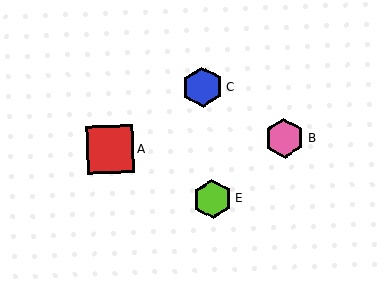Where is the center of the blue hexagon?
The center of the blue hexagon is at (203, 87).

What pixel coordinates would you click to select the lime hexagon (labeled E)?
Click at (212, 199) to select the lime hexagon E.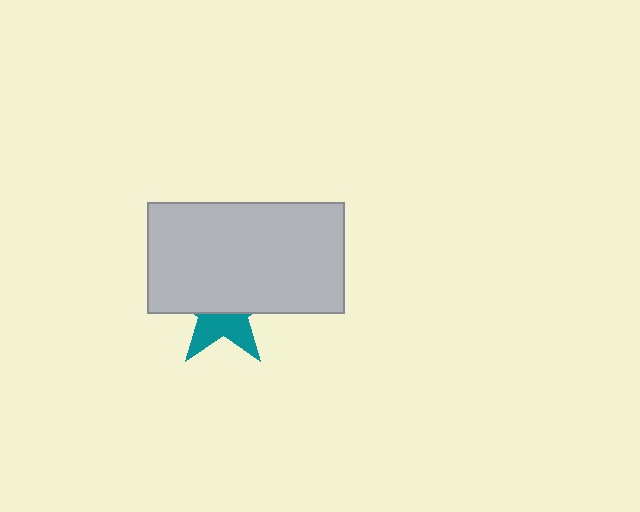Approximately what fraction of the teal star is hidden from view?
Roughly 59% of the teal star is hidden behind the light gray rectangle.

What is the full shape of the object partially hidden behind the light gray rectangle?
The partially hidden object is a teal star.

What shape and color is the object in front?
The object in front is a light gray rectangle.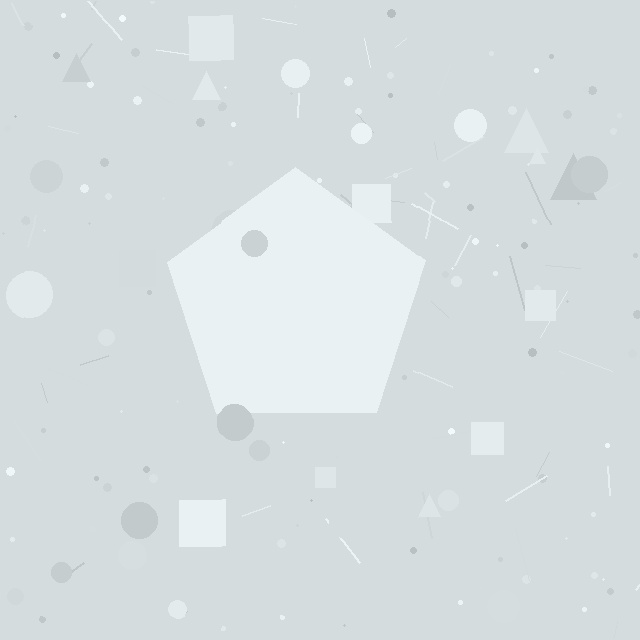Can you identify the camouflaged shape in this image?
The camouflaged shape is a pentagon.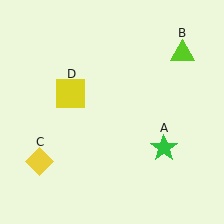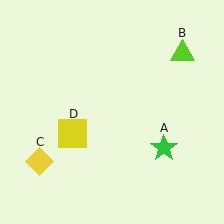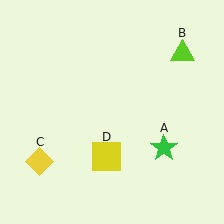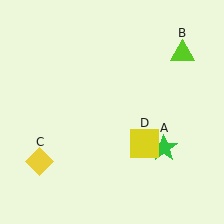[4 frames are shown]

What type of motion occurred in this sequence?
The yellow square (object D) rotated counterclockwise around the center of the scene.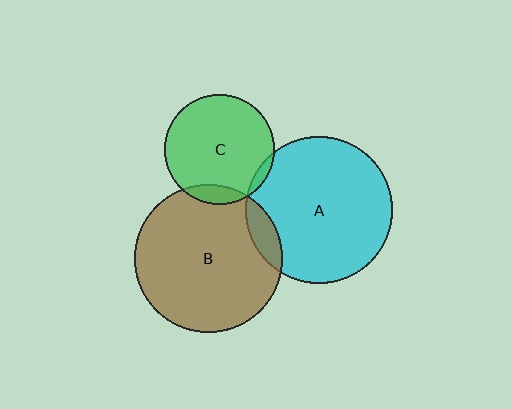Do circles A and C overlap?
Yes.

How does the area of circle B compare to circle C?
Approximately 1.8 times.